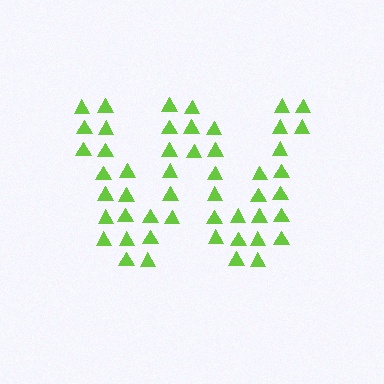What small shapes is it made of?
It is made of small triangles.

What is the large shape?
The large shape is the letter W.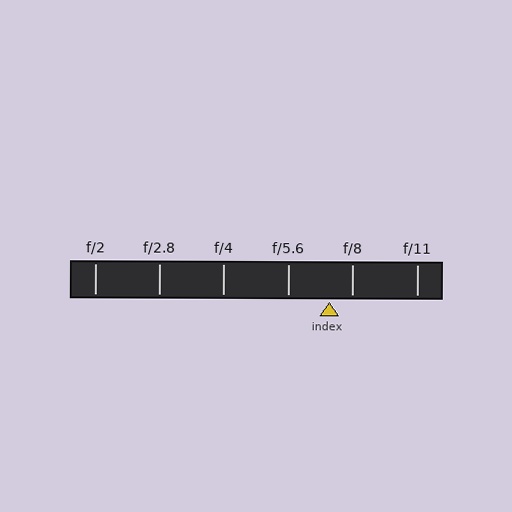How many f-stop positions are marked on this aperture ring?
There are 6 f-stop positions marked.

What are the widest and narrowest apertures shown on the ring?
The widest aperture shown is f/2 and the narrowest is f/11.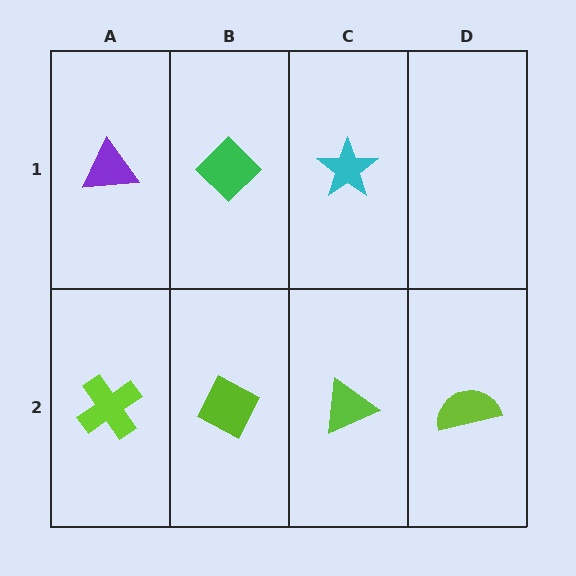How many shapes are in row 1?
3 shapes.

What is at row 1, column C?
A cyan star.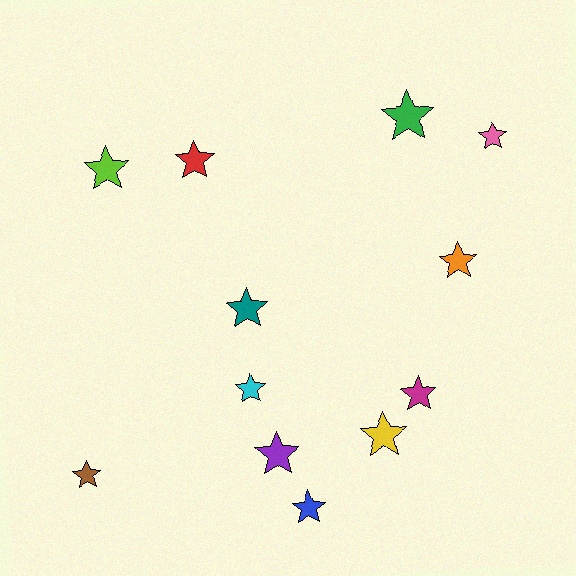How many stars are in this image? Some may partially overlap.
There are 12 stars.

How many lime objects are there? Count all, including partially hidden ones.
There is 1 lime object.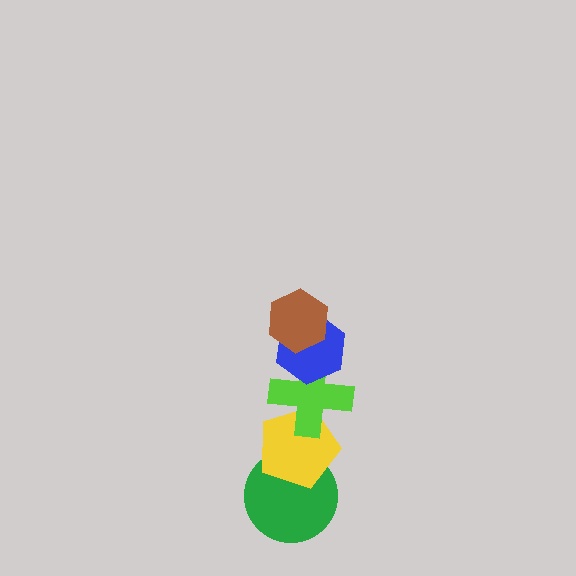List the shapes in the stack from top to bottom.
From top to bottom: the brown hexagon, the blue hexagon, the lime cross, the yellow pentagon, the green circle.